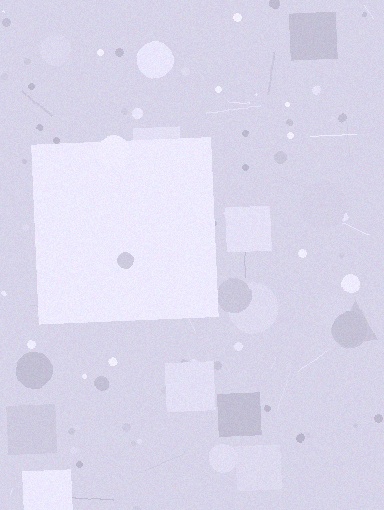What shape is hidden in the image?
A square is hidden in the image.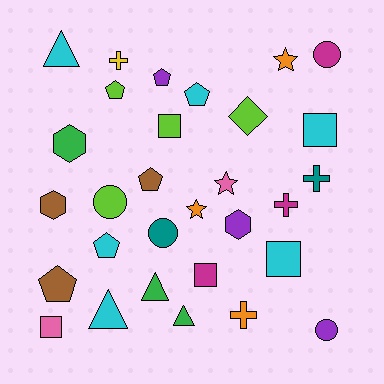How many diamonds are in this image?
There is 1 diamond.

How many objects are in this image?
There are 30 objects.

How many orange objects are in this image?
There are 3 orange objects.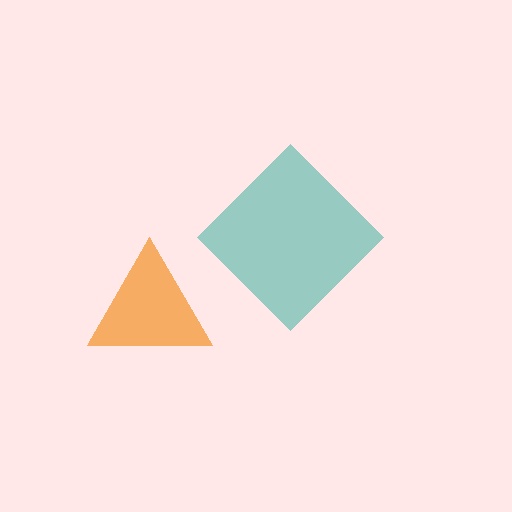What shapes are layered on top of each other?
The layered shapes are: a teal diamond, an orange triangle.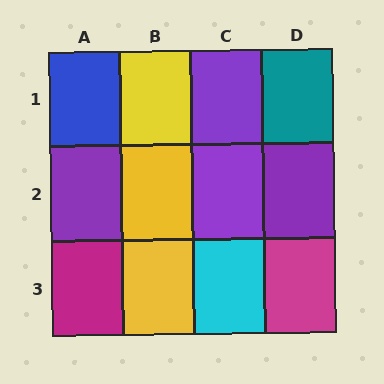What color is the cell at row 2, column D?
Purple.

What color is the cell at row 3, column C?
Cyan.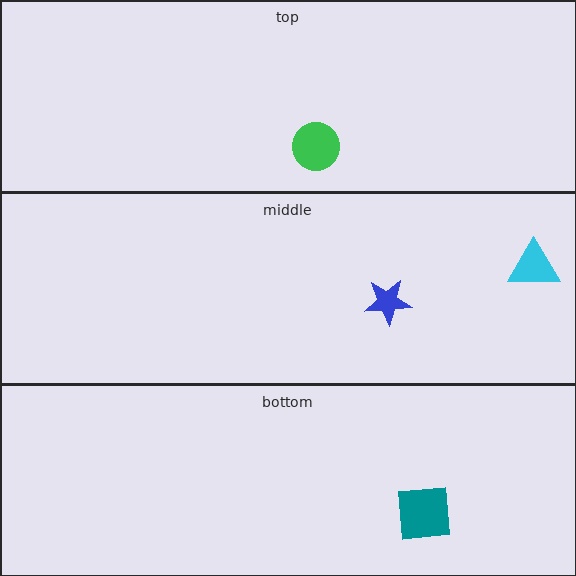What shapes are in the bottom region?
The teal square.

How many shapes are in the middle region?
2.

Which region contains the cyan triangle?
The middle region.